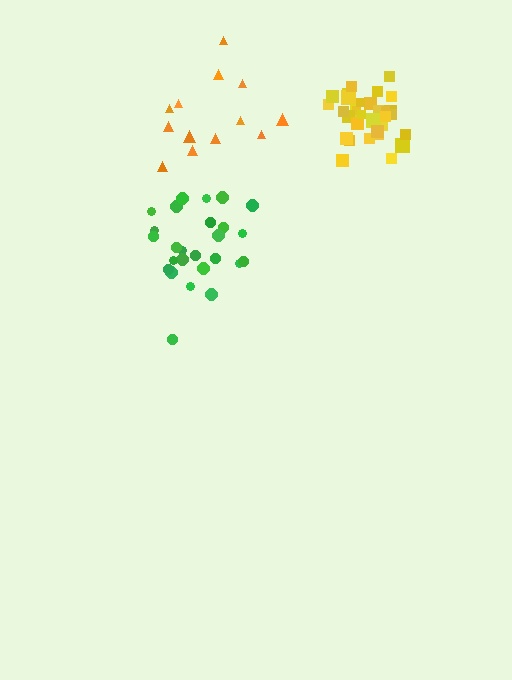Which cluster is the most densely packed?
Yellow.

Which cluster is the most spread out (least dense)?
Orange.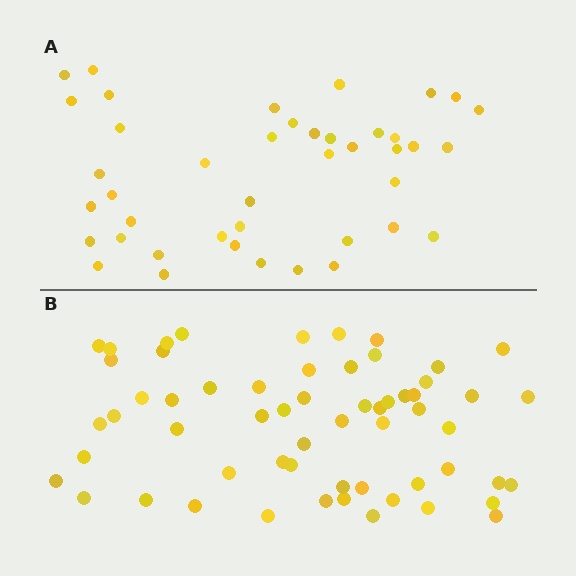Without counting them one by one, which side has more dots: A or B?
Region B (the bottom region) has more dots.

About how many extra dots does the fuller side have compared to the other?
Region B has approximately 15 more dots than region A.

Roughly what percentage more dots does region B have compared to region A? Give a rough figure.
About 40% more.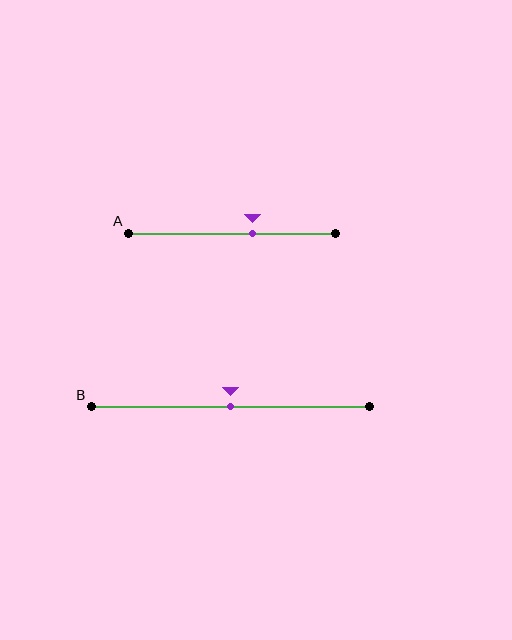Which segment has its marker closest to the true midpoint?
Segment B has its marker closest to the true midpoint.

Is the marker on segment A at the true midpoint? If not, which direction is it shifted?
No, the marker on segment A is shifted to the right by about 10% of the segment length.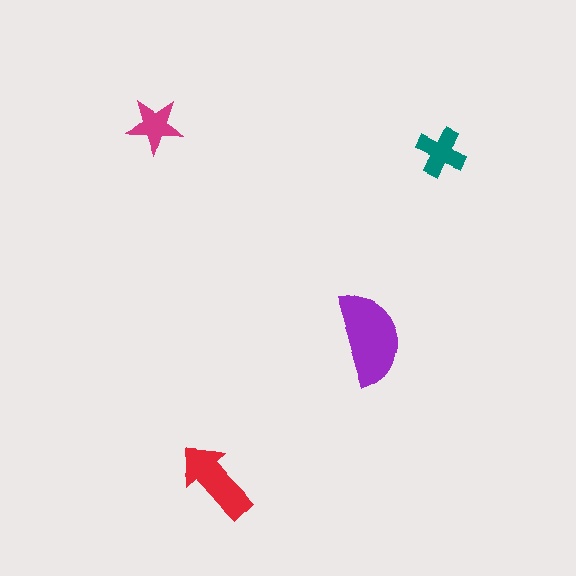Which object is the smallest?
The magenta star.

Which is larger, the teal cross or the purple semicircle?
The purple semicircle.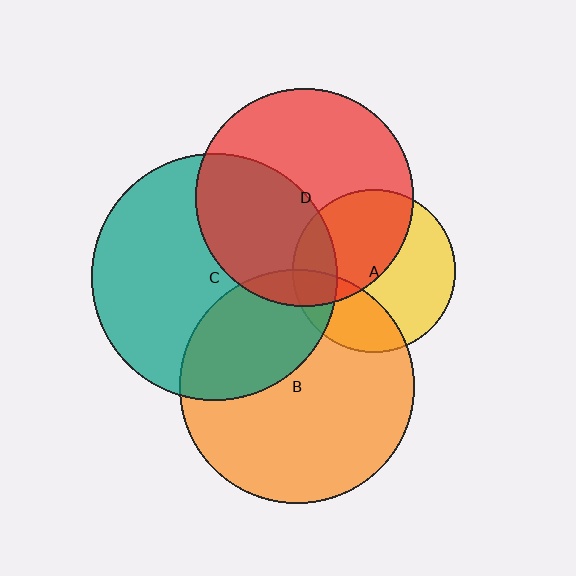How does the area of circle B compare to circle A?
Approximately 2.1 times.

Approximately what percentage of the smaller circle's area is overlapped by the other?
Approximately 35%.